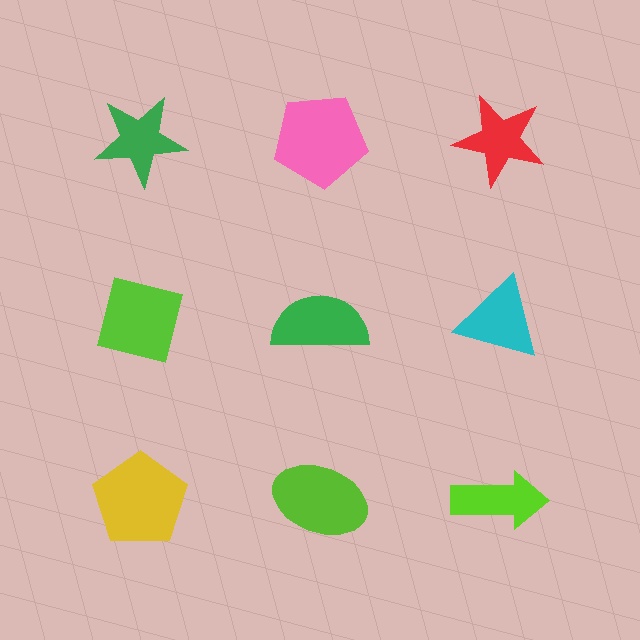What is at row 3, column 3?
A lime arrow.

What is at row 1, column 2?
A pink pentagon.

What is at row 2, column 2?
A green semicircle.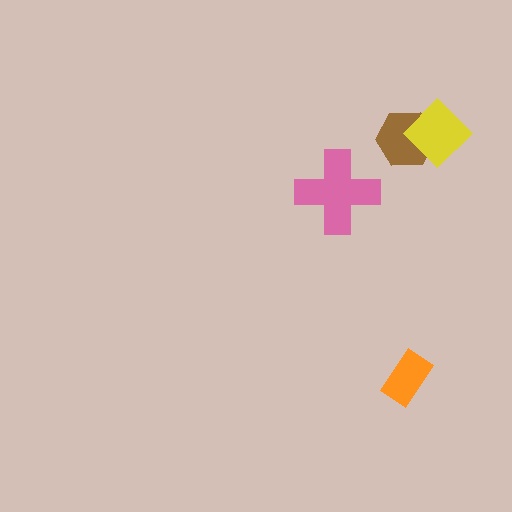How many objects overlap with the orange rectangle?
0 objects overlap with the orange rectangle.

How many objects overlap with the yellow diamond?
1 object overlaps with the yellow diamond.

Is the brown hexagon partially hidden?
Yes, it is partially covered by another shape.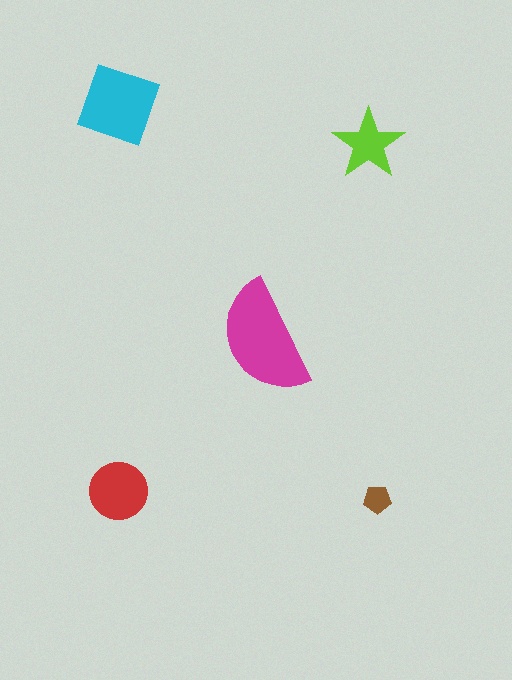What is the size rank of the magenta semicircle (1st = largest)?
1st.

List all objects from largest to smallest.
The magenta semicircle, the cyan diamond, the red circle, the lime star, the brown pentagon.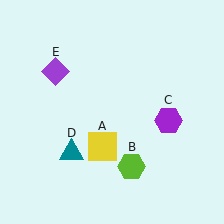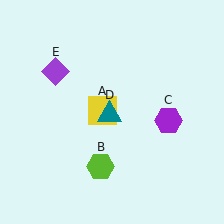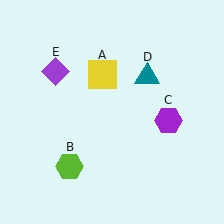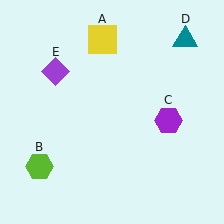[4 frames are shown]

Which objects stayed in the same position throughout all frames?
Purple hexagon (object C) and purple diamond (object E) remained stationary.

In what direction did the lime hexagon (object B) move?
The lime hexagon (object B) moved left.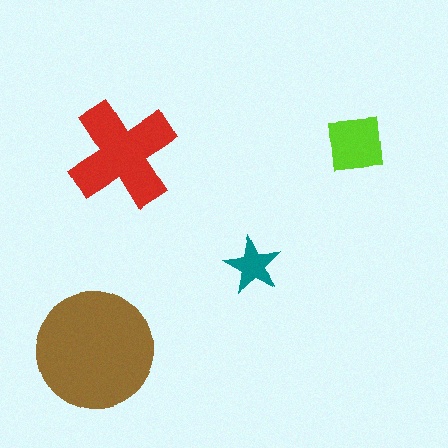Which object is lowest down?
The brown circle is bottommost.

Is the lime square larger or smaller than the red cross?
Smaller.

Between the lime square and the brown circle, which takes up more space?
The brown circle.